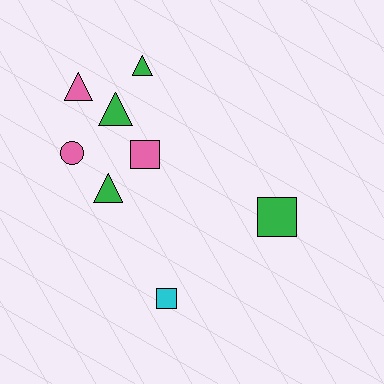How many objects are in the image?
There are 8 objects.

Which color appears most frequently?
Green, with 4 objects.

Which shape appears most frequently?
Triangle, with 4 objects.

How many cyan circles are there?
There are no cyan circles.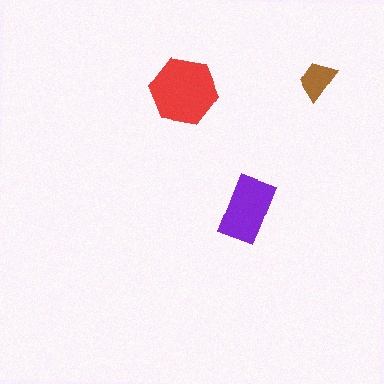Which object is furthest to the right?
The brown trapezoid is rightmost.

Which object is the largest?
The red hexagon.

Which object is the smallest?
The brown trapezoid.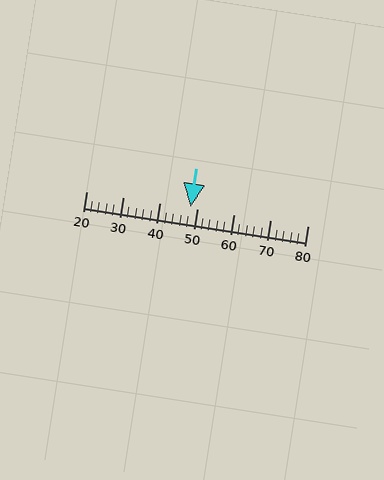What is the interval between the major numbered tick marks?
The major tick marks are spaced 10 units apart.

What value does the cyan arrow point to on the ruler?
The cyan arrow points to approximately 48.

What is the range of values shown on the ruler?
The ruler shows values from 20 to 80.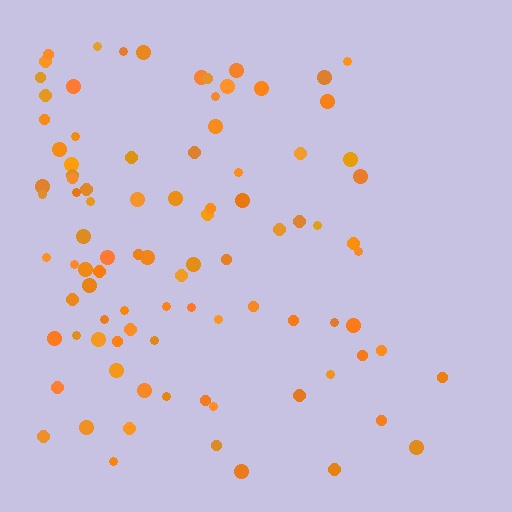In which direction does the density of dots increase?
From right to left, with the left side densest.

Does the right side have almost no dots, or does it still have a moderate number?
Still a moderate number, just noticeably fewer than the left.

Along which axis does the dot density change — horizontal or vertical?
Horizontal.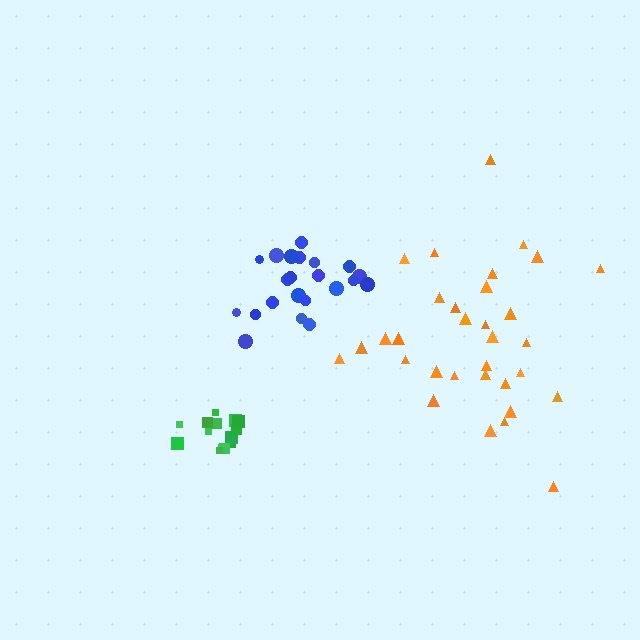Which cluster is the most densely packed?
Green.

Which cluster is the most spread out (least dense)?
Orange.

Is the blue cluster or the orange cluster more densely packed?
Blue.